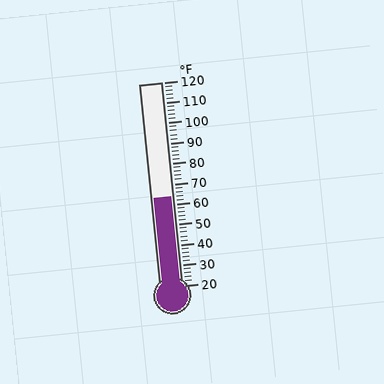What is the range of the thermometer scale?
The thermometer scale ranges from 20°F to 120°F.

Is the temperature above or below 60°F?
The temperature is above 60°F.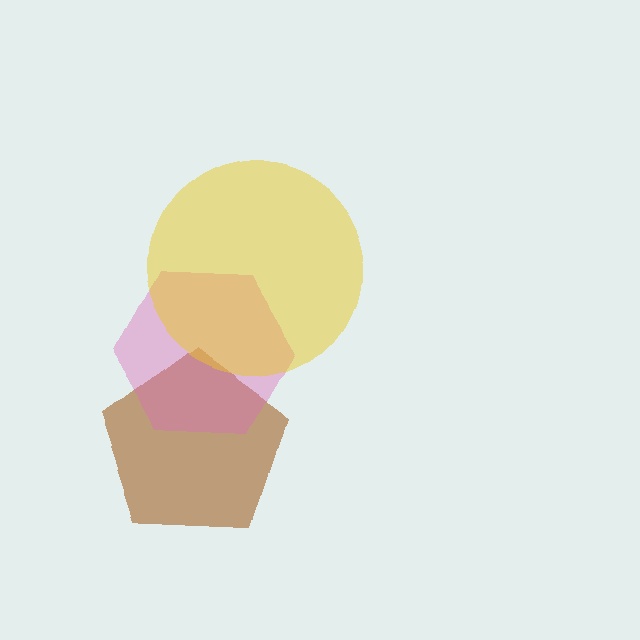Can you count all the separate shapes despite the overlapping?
Yes, there are 3 separate shapes.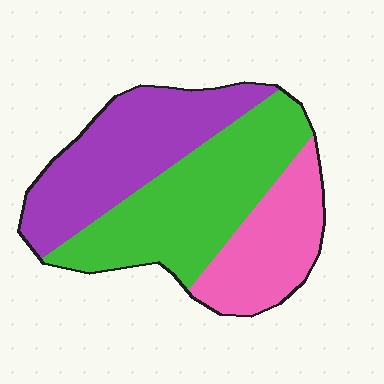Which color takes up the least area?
Pink, at roughly 25%.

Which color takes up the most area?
Green, at roughly 40%.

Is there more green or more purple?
Green.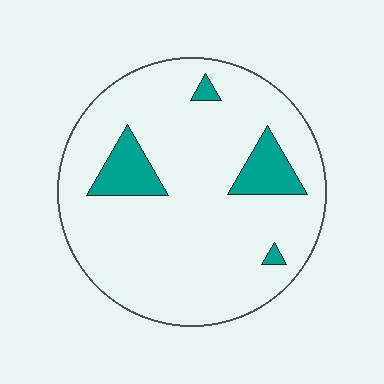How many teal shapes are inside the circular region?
4.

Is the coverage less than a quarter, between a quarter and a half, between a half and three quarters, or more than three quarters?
Less than a quarter.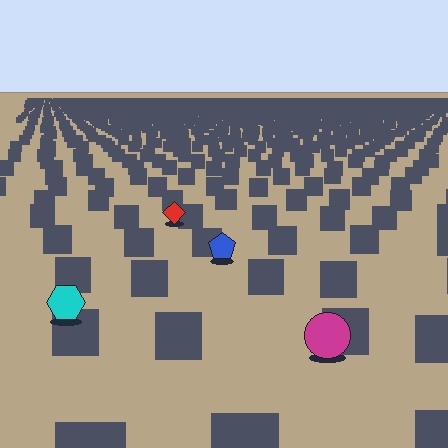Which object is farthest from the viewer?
The red diamond is farthest from the viewer. It appears smaller and the ground texture around it is denser.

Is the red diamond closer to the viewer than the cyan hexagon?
No. The cyan hexagon is closer — you can tell from the texture gradient: the ground texture is coarser near it.